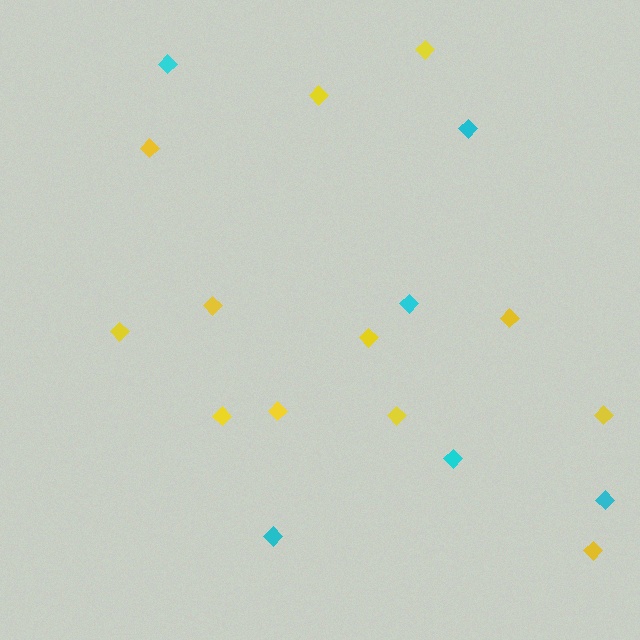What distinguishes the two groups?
There are 2 groups: one group of yellow diamonds (12) and one group of cyan diamonds (6).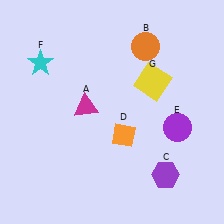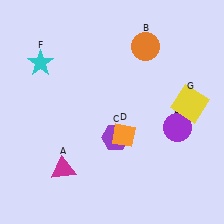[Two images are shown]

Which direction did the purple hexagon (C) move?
The purple hexagon (C) moved left.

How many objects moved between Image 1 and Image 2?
3 objects moved between the two images.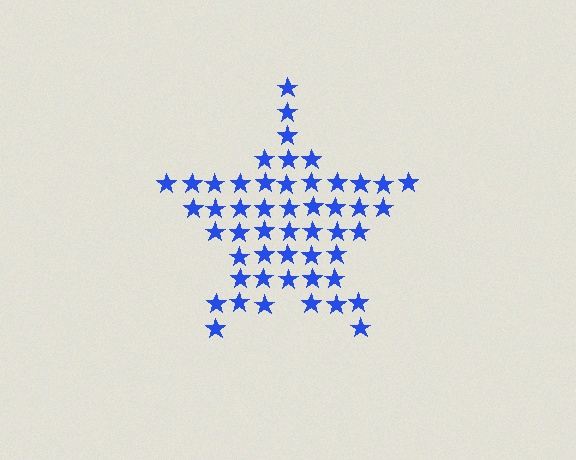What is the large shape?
The large shape is a star.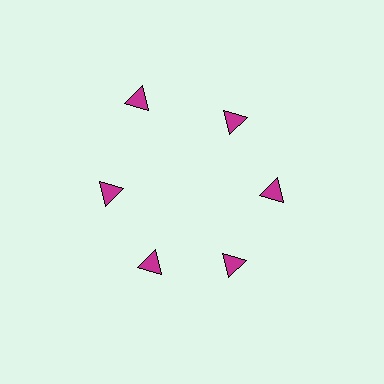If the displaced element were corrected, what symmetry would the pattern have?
It would have 6-fold rotational symmetry — the pattern would map onto itself every 60 degrees.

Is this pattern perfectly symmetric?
No. The 6 magenta triangles are arranged in a ring, but one element near the 11 o'clock position is pushed outward from the center, breaking the 6-fold rotational symmetry.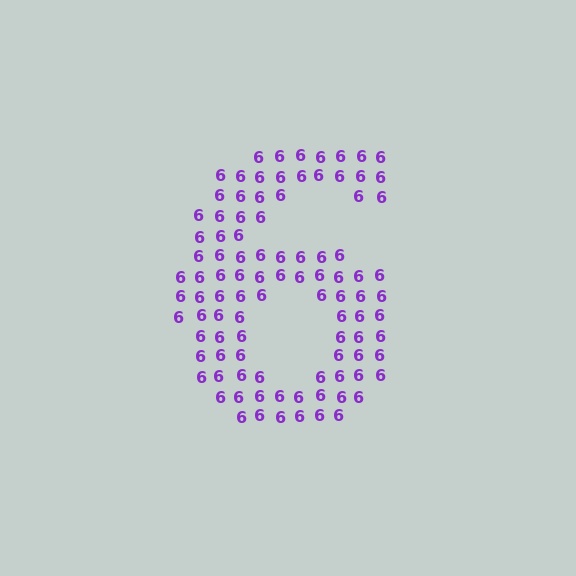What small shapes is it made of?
It is made of small digit 6's.